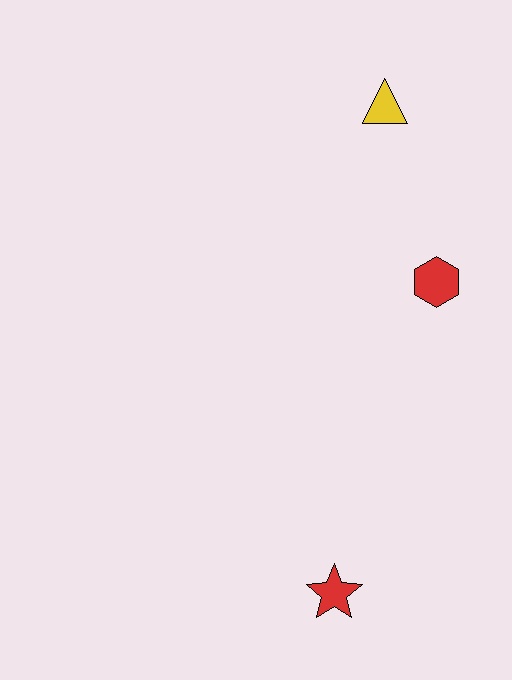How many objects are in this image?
There are 3 objects.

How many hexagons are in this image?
There is 1 hexagon.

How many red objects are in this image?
There are 2 red objects.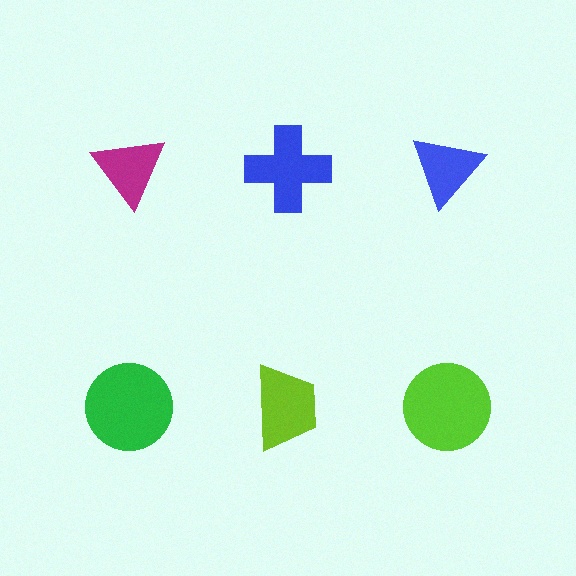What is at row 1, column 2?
A blue cross.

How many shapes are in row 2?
3 shapes.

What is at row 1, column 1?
A magenta triangle.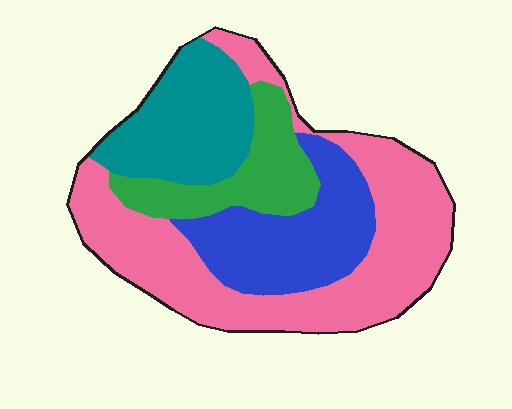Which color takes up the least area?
Green, at roughly 15%.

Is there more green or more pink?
Pink.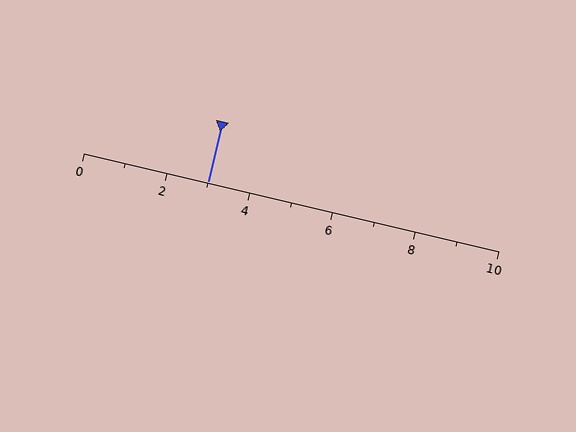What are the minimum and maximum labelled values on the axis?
The axis runs from 0 to 10.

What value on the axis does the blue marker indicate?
The marker indicates approximately 3.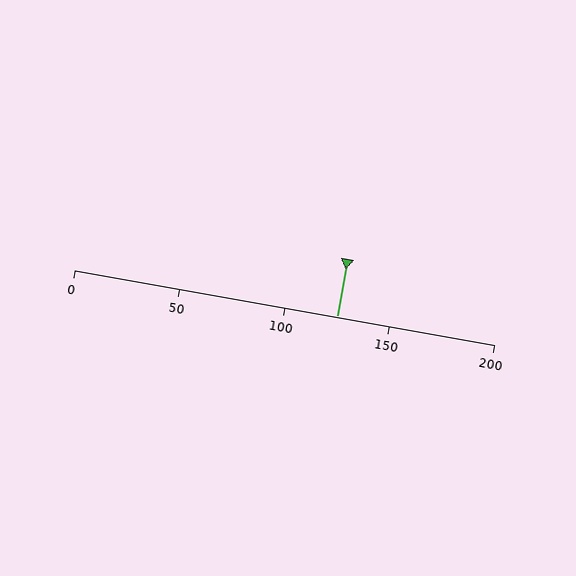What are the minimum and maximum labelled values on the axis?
The axis runs from 0 to 200.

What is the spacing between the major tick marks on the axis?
The major ticks are spaced 50 apart.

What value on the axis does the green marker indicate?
The marker indicates approximately 125.